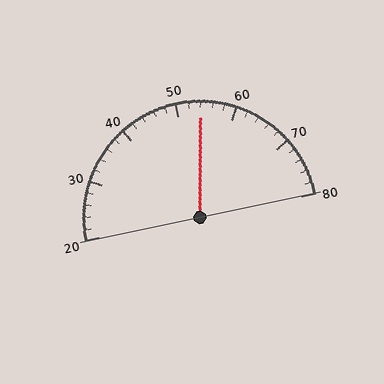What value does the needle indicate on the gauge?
The needle indicates approximately 54.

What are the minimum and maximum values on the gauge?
The gauge ranges from 20 to 80.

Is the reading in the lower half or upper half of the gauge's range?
The reading is in the upper half of the range (20 to 80).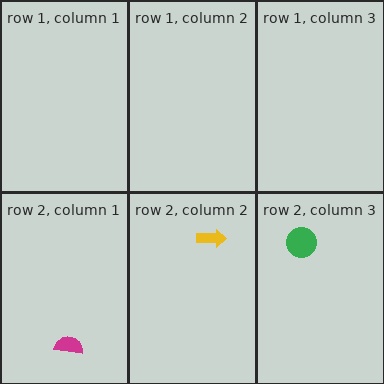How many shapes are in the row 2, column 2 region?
1.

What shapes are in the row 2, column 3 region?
The green circle.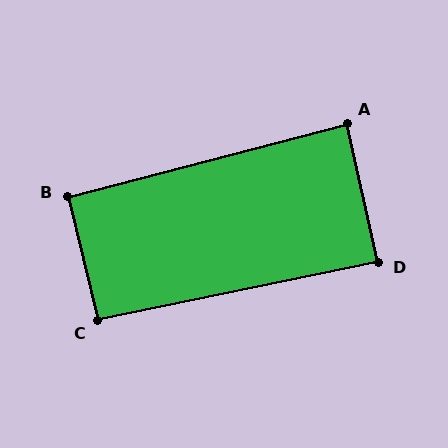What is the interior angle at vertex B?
Approximately 91 degrees (approximately right).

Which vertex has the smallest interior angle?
A, at approximately 88 degrees.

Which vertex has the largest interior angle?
C, at approximately 92 degrees.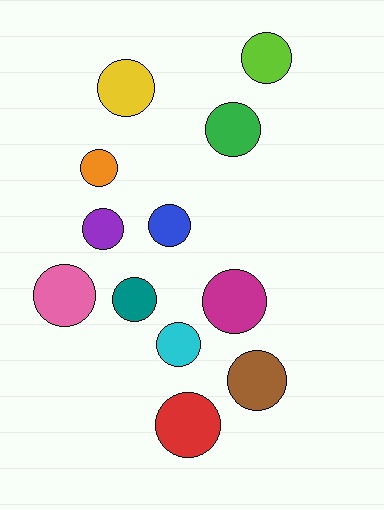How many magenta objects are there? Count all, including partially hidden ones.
There is 1 magenta object.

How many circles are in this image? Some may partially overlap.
There are 12 circles.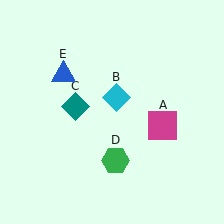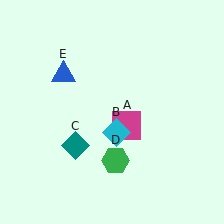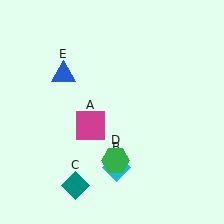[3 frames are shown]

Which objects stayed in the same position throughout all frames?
Green hexagon (object D) and blue triangle (object E) remained stationary.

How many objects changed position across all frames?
3 objects changed position: magenta square (object A), cyan diamond (object B), teal diamond (object C).